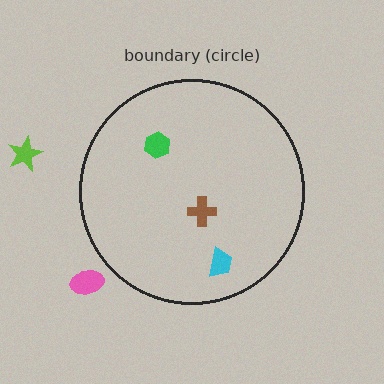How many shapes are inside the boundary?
3 inside, 2 outside.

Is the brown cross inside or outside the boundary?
Inside.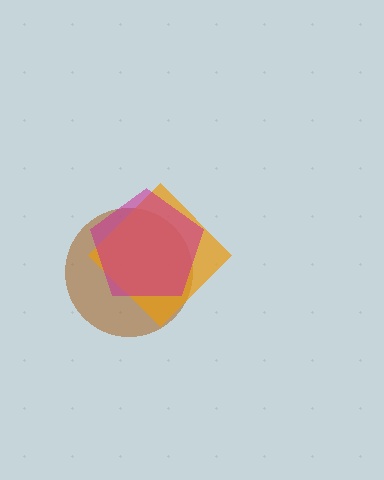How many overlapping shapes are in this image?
There are 3 overlapping shapes in the image.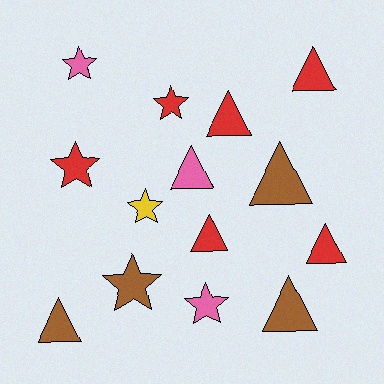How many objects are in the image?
There are 14 objects.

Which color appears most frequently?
Red, with 6 objects.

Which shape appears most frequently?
Triangle, with 8 objects.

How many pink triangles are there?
There is 1 pink triangle.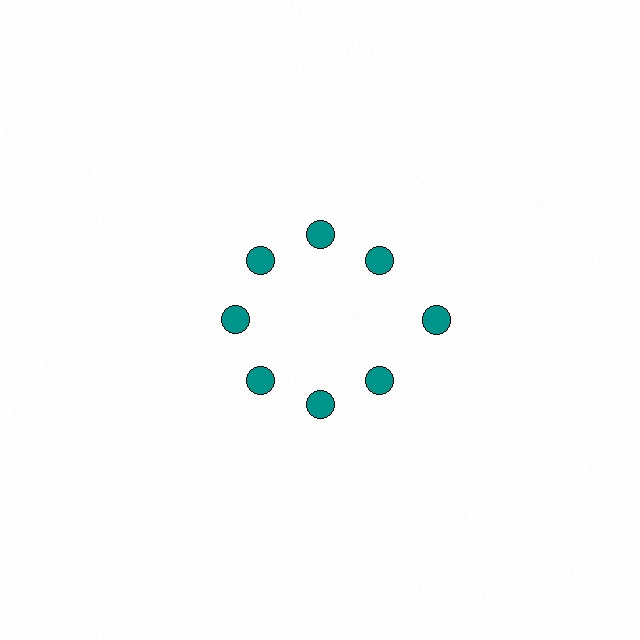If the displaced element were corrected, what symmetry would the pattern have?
It would have 8-fold rotational symmetry — the pattern would map onto itself every 45 degrees.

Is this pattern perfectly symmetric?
No. The 8 teal circles are arranged in a ring, but one element near the 3 o'clock position is pushed outward from the center, breaking the 8-fold rotational symmetry.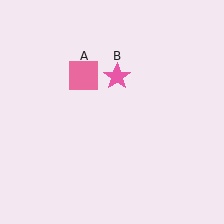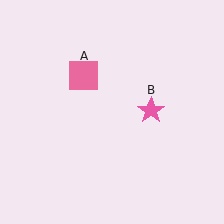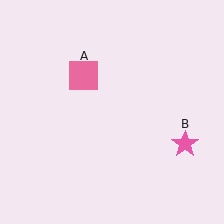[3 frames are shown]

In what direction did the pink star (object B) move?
The pink star (object B) moved down and to the right.